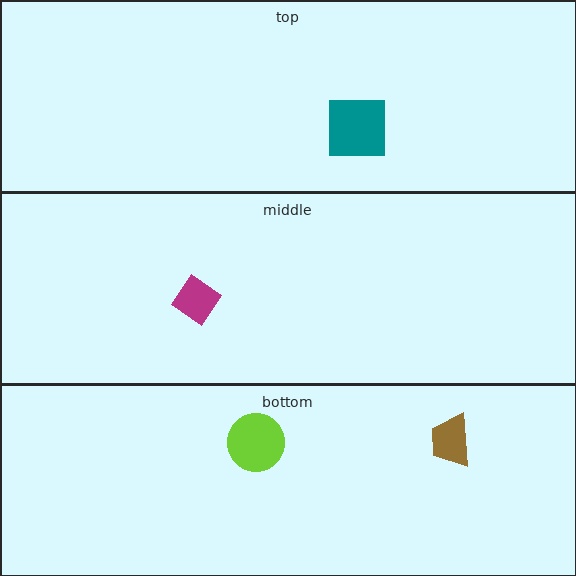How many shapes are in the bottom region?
2.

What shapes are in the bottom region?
The lime circle, the brown trapezoid.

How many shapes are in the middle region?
1.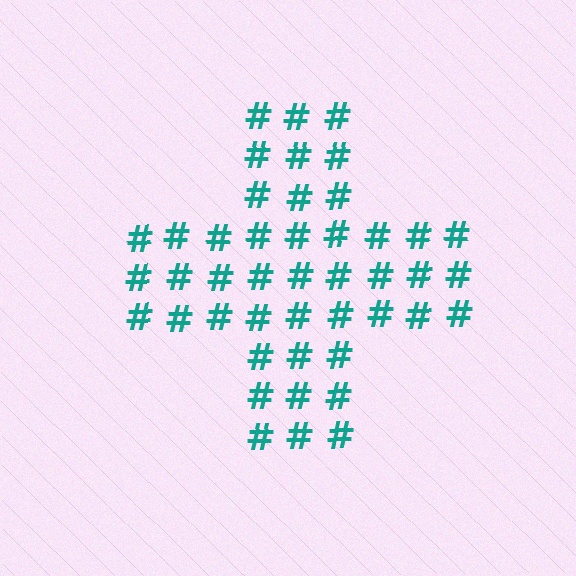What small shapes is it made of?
It is made of small hash symbols.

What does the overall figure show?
The overall figure shows a cross.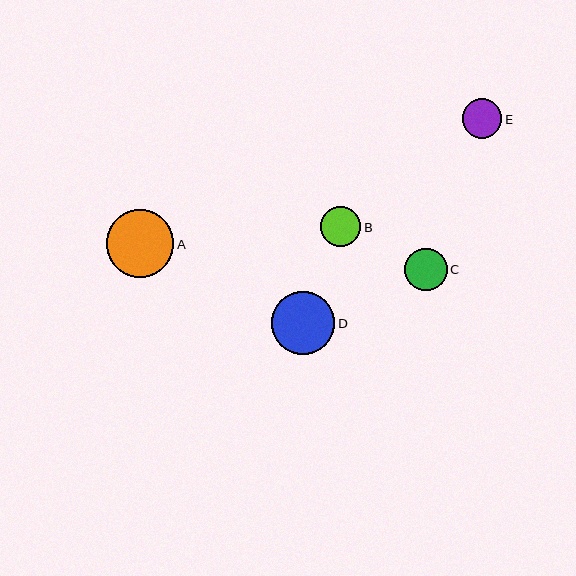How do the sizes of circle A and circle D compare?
Circle A and circle D are approximately the same size.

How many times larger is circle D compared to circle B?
Circle D is approximately 1.6 times the size of circle B.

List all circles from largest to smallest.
From largest to smallest: A, D, C, B, E.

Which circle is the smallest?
Circle E is the smallest with a size of approximately 40 pixels.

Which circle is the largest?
Circle A is the largest with a size of approximately 67 pixels.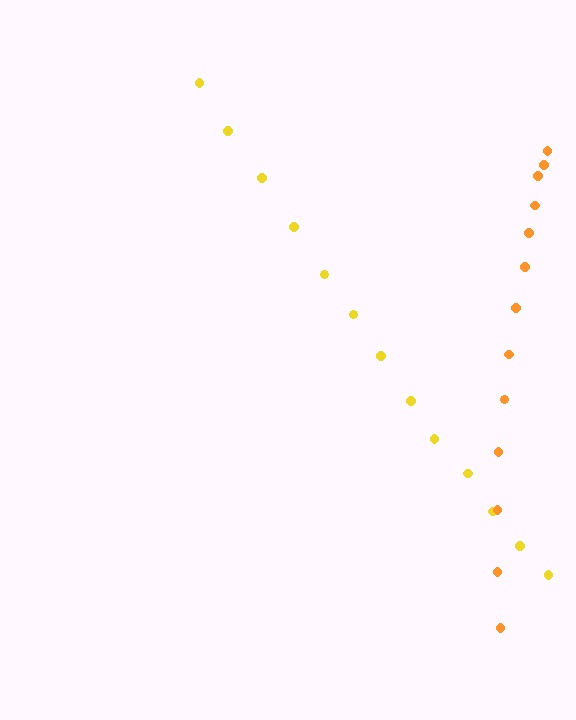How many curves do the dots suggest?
There are 2 distinct paths.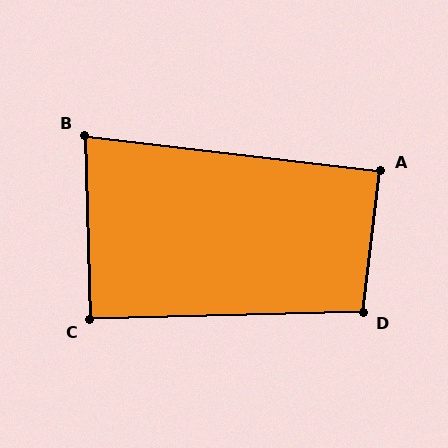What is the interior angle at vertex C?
Approximately 90 degrees (approximately right).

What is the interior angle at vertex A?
Approximately 90 degrees (approximately right).